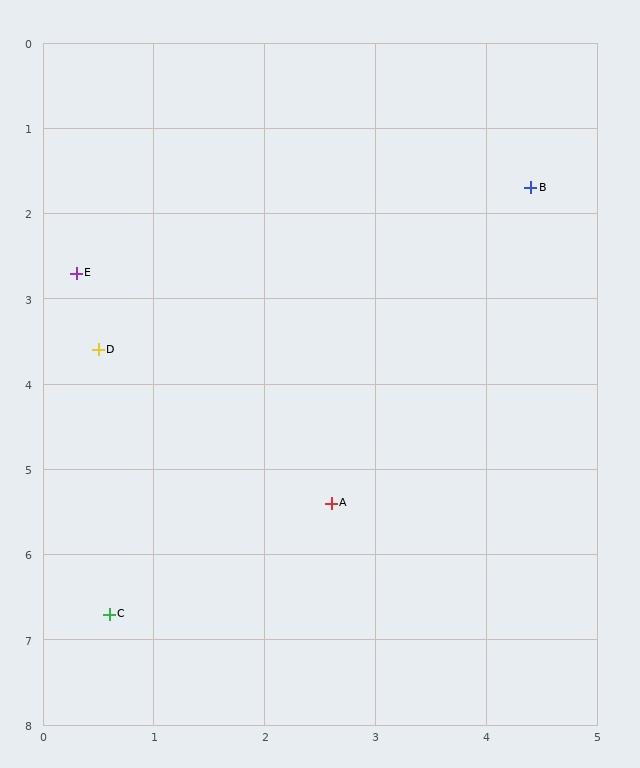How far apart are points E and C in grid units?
Points E and C are about 4.0 grid units apart.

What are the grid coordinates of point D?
Point D is at approximately (0.5, 3.6).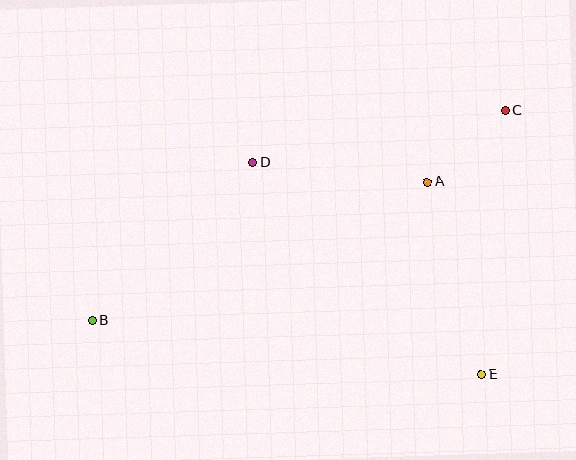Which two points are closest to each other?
Points A and C are closest to each other.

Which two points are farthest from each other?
Points B and C are farthest from each other.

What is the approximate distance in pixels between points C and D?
The distance between C and D is approximately 258 pixels.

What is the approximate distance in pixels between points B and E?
The distance between B and E is approximately 393 pixels.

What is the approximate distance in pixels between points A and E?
The distance between A and E is approximately 200 pixels.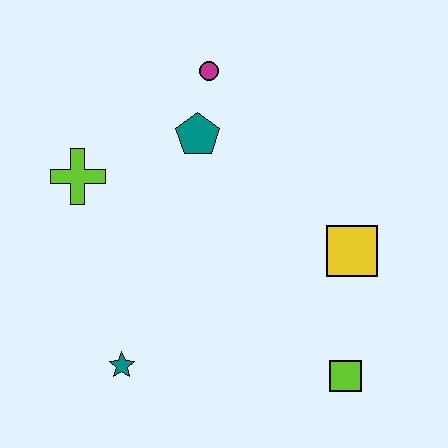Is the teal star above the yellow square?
No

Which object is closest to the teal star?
The lime cross is closest to the teal star.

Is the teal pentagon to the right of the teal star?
Yes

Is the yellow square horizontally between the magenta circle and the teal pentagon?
No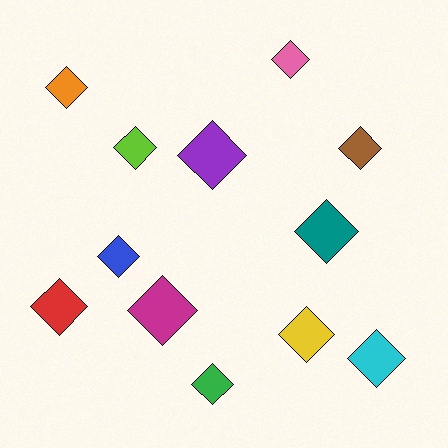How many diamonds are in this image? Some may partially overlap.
There are 12 diamonds.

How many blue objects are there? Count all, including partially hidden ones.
There is 1 blue object.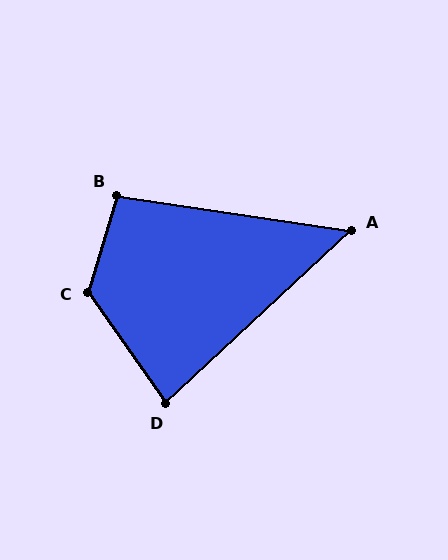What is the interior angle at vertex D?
Approximately 82 degrees (acute).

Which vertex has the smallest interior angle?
A, at approximately 51 degrees.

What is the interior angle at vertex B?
Approximately 98 degrees (obtuse).